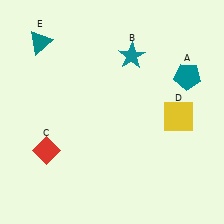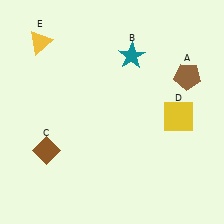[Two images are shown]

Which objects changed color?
A changed from teal to brown. C changed from red to brown. E changed from teal to yellow.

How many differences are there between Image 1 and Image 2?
There are 3 differences between the two images.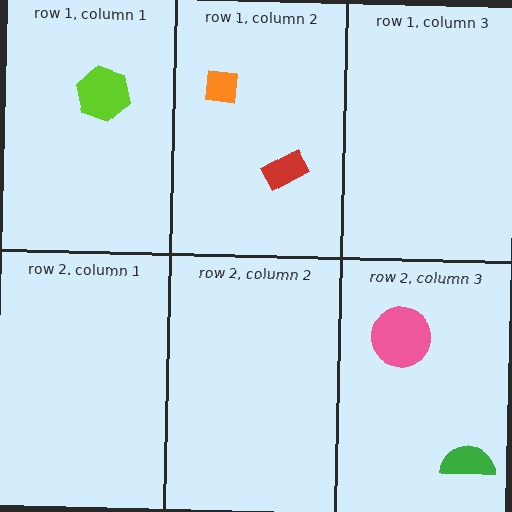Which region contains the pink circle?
The row 2, column 3 region.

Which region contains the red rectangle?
The row 1, column 2 region.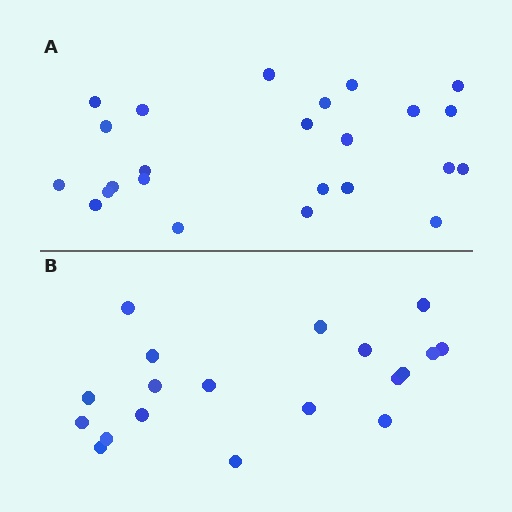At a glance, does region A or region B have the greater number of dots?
Region A (the top region) has more dots.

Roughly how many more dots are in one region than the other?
Region A has about 5 more dots than region B.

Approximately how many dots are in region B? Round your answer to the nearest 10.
About 20 dots. (The exact count is 19, which rounds to 20.)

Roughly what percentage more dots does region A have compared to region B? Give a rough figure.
About 25% more.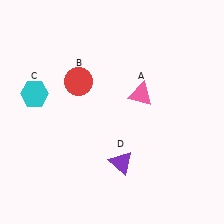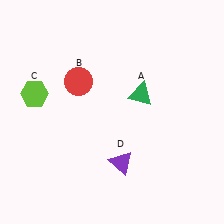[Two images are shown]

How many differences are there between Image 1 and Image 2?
There are 2 differences between the two images.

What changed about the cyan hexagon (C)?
In Image 1, C is cyan. In Image 2, it changed to lime.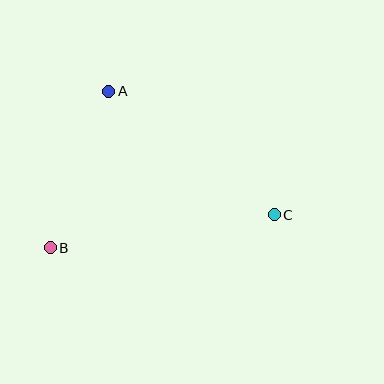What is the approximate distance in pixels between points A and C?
The distance between A and C is approximately 207 pixels.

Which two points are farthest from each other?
Points B and C are farthest from each other.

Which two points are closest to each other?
Points A and B are closest to each other.